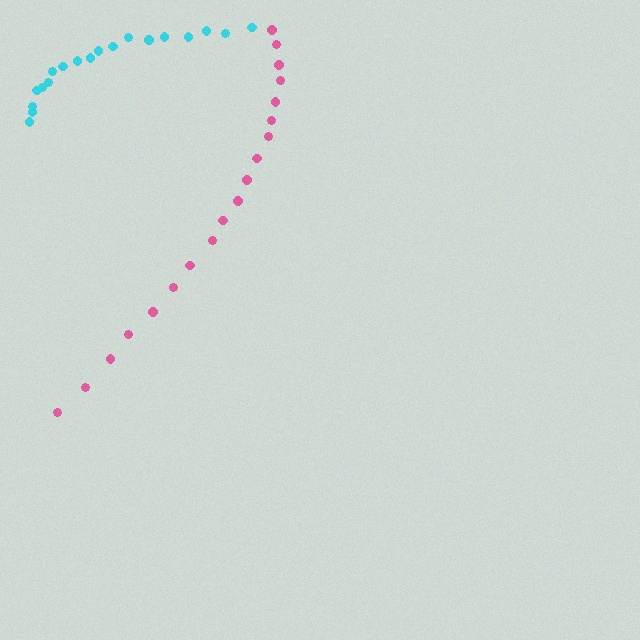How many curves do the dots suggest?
There are 2 distinct paths.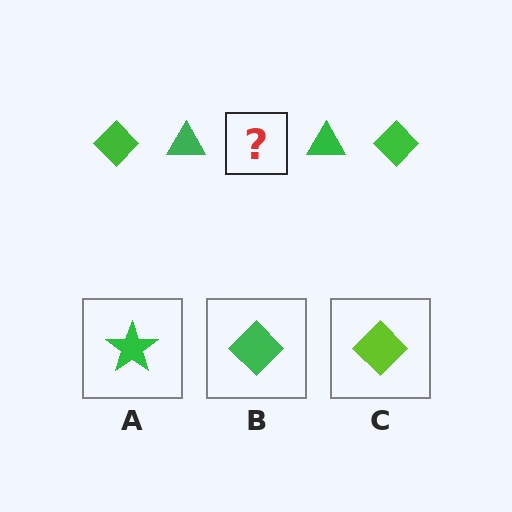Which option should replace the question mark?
Option B.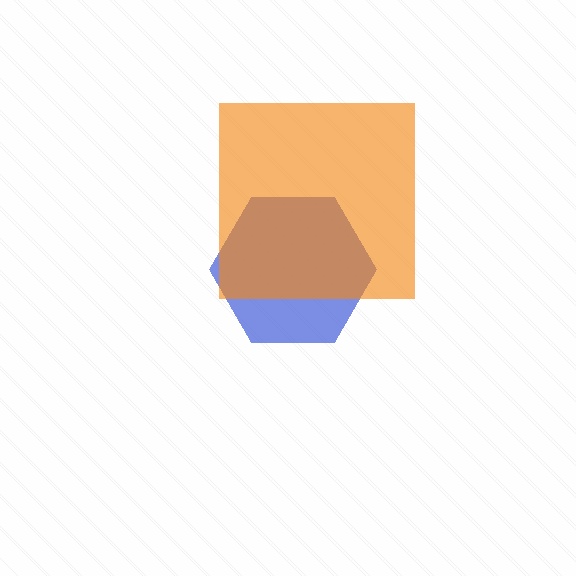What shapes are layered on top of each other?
The layered shapes are: a blue hexagon, an orange square.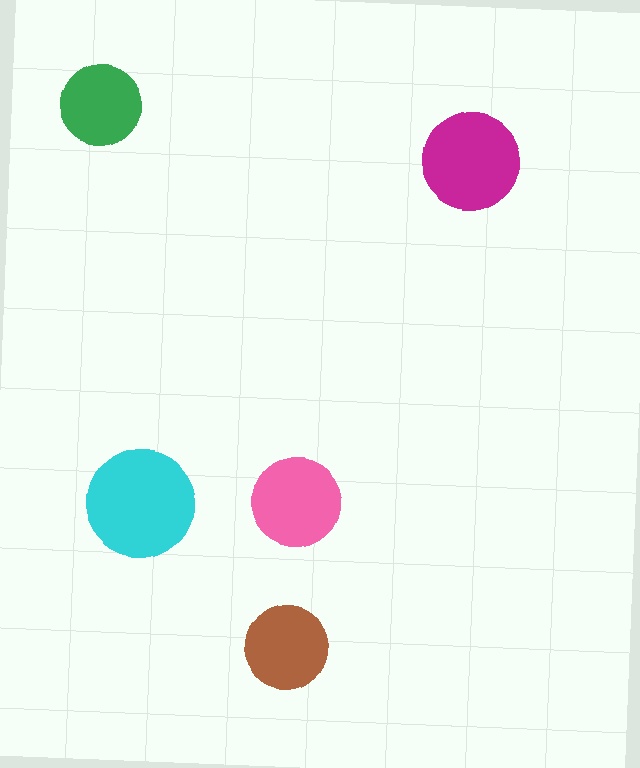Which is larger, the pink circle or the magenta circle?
The magenta one.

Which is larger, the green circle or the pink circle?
The pink one.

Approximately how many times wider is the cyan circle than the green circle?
About 1.5 times wider.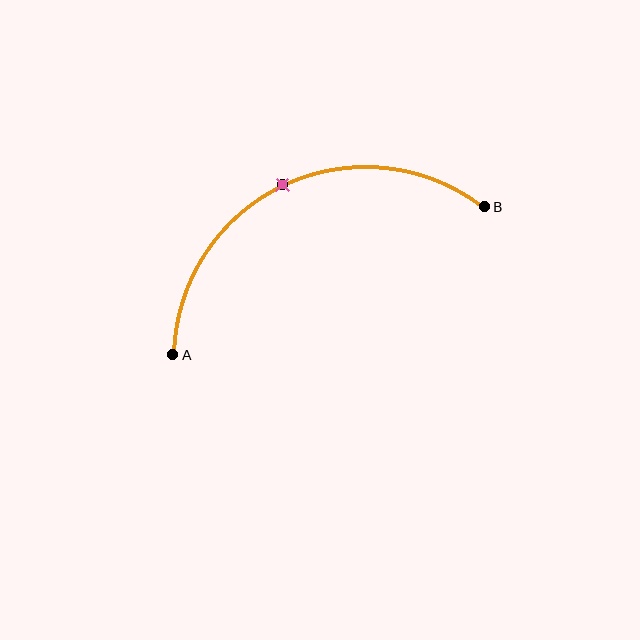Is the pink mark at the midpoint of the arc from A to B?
Yes. The pink mark lies on the arc at equal arc-length from both A and B — it is the arc midpoint.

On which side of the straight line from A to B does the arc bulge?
The arc bulges above the straight line connecting A and B.